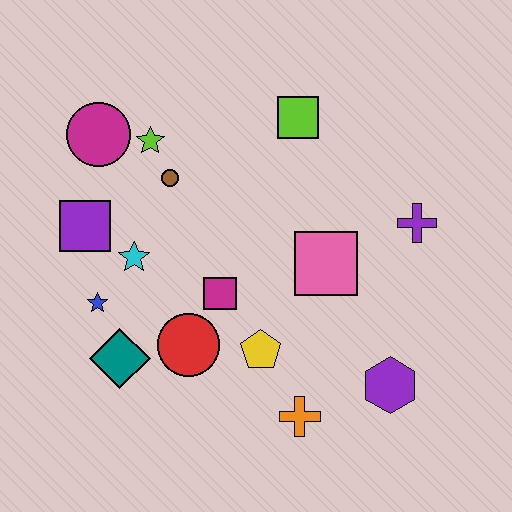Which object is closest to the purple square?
The cyan star is closest to the purple square.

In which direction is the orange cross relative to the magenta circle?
The orange cross is below the magenta circle.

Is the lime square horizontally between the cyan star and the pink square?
Yes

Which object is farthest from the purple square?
The purple hexagon is farthest from the purple square.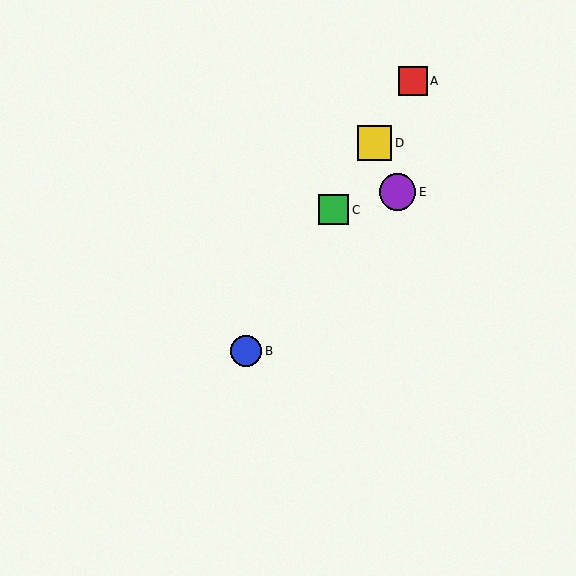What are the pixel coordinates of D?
Object D is at (374, 143).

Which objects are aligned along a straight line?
Objects A, B, C, D are aligned along a straight line.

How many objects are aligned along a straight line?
4 objects (A, B, C, D) are aligned along a straight line.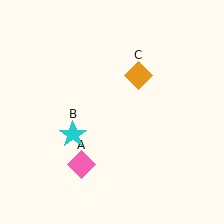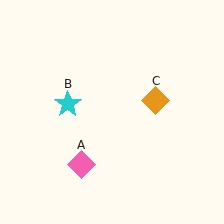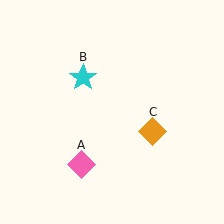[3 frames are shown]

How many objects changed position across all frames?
2 objects changed position: cyan star (object B), orange diamond (object C).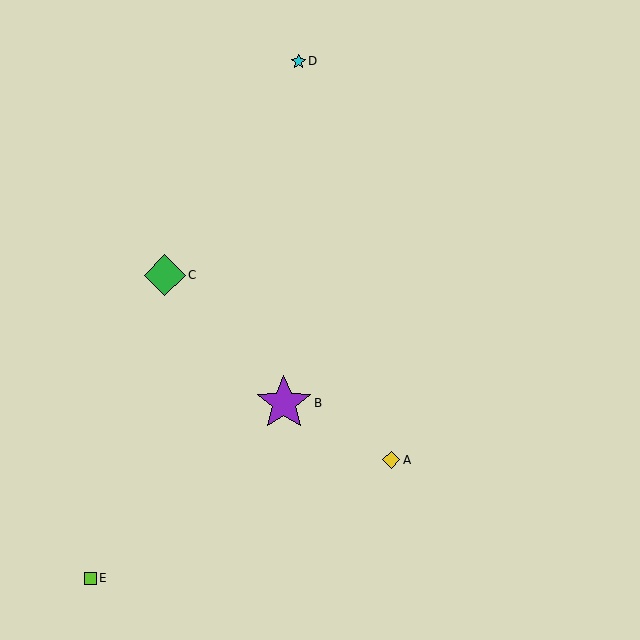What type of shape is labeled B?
Shape B is a purple star.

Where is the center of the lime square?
The center of the lime square is at (90, 578).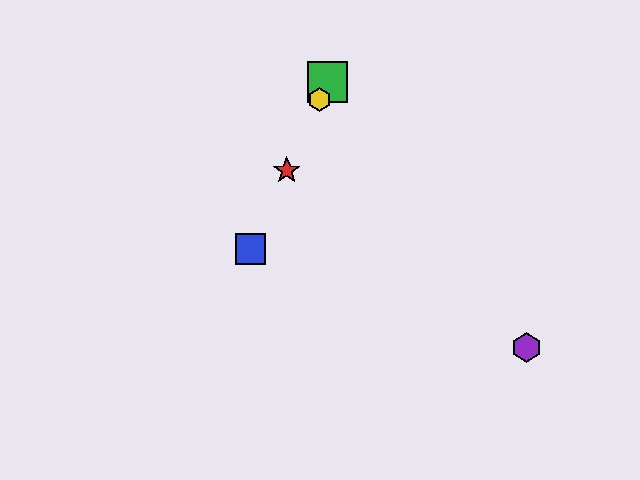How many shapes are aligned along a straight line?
4 shapes (the red star, the blue square, the green square, the yellow hexagon) are aligned along a straight line.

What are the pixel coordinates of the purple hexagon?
The purple hexagon is at (527, 347).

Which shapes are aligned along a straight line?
The red star, the blue square, the green square, the yellow hexagon are aligned along a straight line.